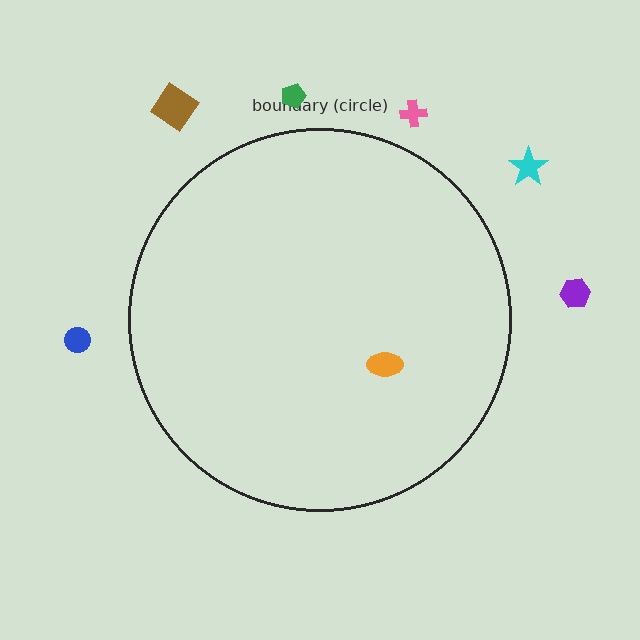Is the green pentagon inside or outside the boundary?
Outside.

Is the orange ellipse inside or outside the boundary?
Inside.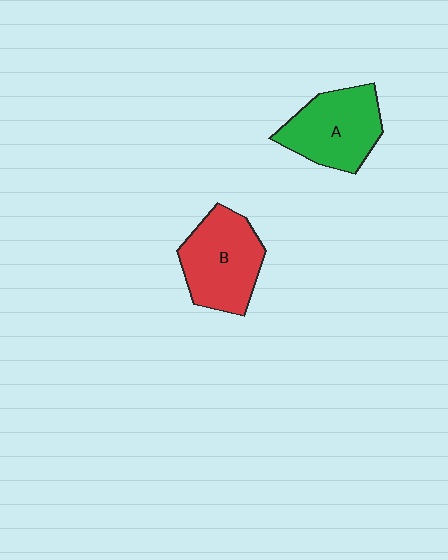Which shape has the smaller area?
Shape A (green).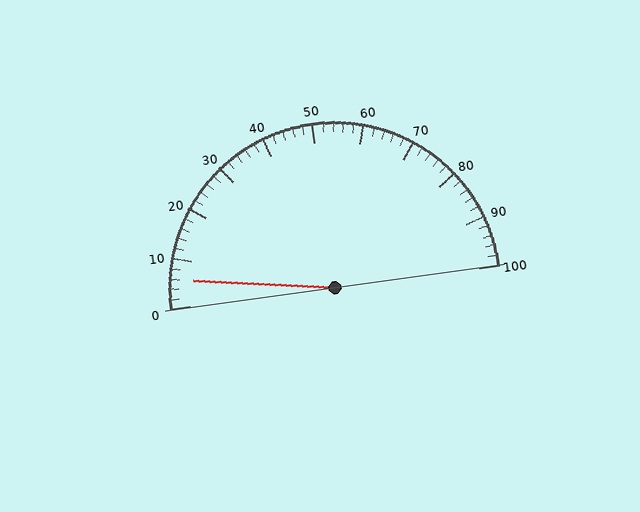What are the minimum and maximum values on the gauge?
The gauge ranges from 0 to 100.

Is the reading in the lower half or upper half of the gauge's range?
The reading is in the lower half of the range (0 to 100).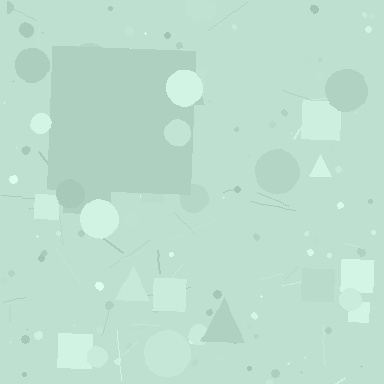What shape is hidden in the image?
A square is hidden in the image.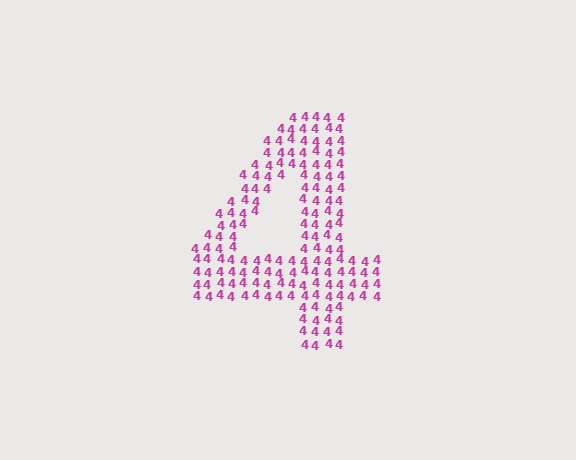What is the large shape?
The large shape is the digit 4.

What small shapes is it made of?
It is made of small digit 4's.